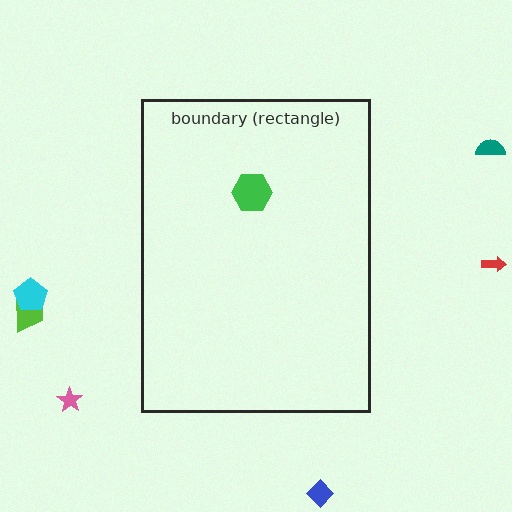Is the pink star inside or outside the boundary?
Outside.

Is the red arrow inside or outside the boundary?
Outside.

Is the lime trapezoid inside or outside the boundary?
Outside.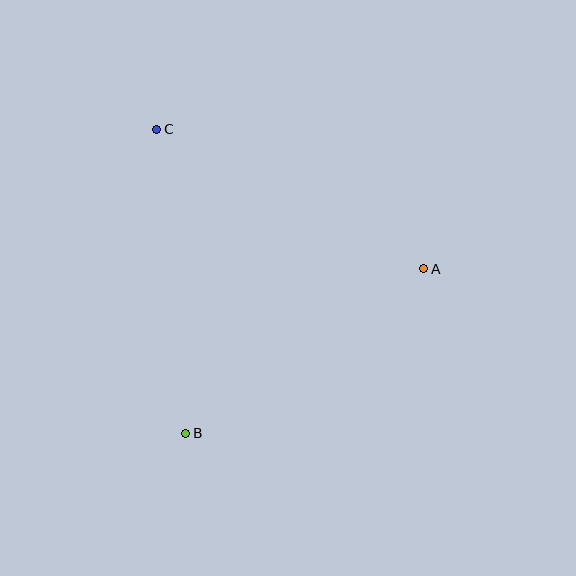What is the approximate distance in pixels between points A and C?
The distance between A and C is approximately 301 pixels.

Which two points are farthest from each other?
Points B and C are farthest from each other.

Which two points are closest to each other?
Points A and B are closest to each other.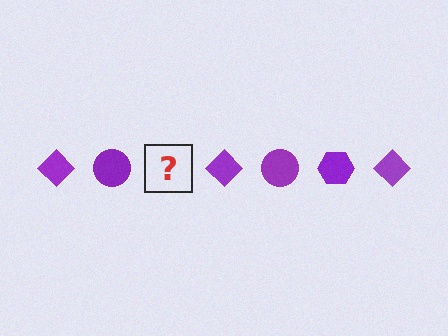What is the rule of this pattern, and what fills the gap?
The rule is that the pattern cycles through diamond, circle, hexagon shapes in purple. The gap should be filled with a purple hexagon.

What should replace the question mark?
The question mark should be replaced with a purple hexagon.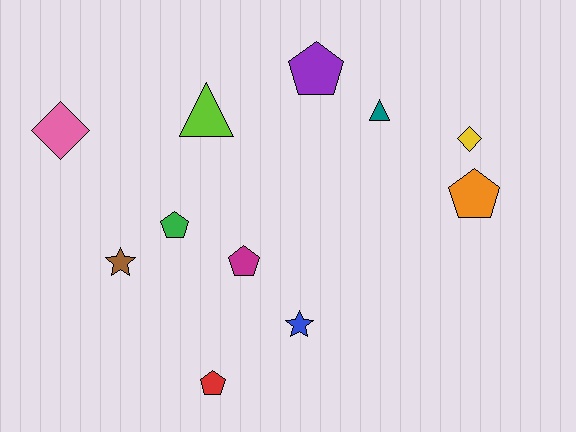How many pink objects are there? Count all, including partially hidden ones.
There is 1 pink object.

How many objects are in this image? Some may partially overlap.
There are 11 objects.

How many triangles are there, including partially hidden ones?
There are 2 triangles.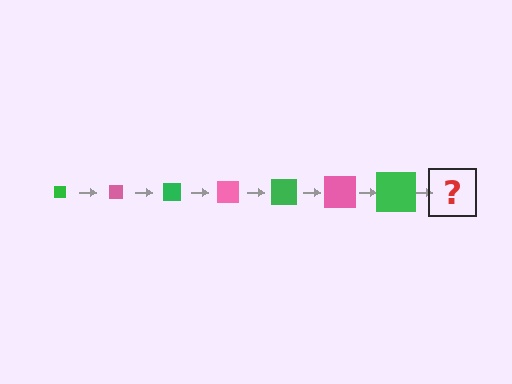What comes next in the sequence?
The next element should be a pink square, larger than the previous one.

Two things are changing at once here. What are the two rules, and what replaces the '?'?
The two rules are that the square grows larger each step and the color cycles through green and pink. The '?' should be a pink square, larger than the previous one.